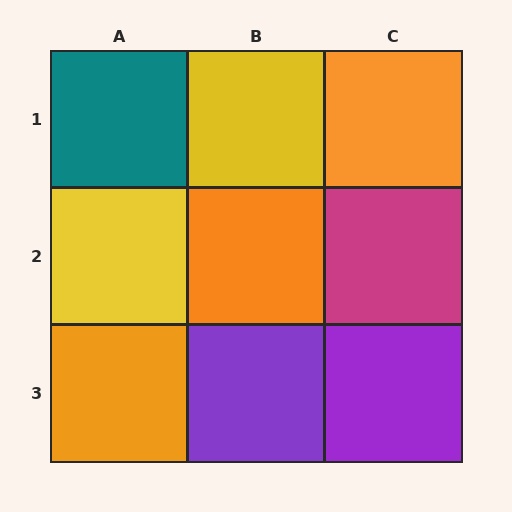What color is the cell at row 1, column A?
Teal.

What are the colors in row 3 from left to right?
Orange, purple, purple.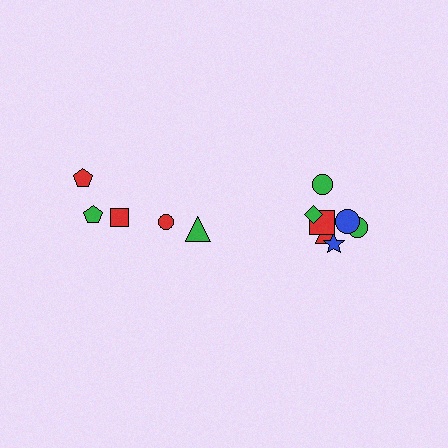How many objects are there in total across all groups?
There are 12 objects.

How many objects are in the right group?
There are 7 objects.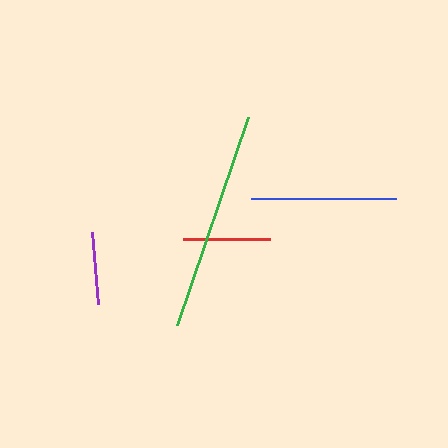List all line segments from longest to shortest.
From longest to shortest: green, blue, red, purple.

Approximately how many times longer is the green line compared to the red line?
The green line is approximately 2.5 times the length of the red line.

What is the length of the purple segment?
The purple segment is approximately 72 pixels long.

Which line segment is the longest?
The green line is the longest at approximately 220 pixels.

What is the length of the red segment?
The red segment is approximately 87 pixels long.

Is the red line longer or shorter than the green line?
The green line is longer than the red line.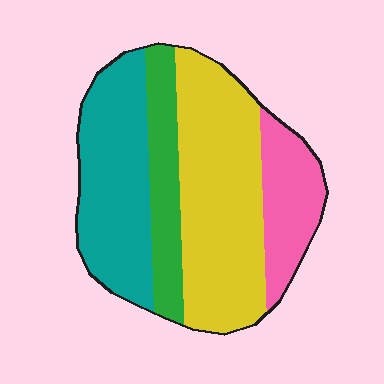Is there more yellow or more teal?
Yellow.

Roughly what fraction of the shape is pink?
Pink covers roughly 15% of the shape.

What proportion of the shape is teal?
Teal takes up about one third (1/3) of the shape.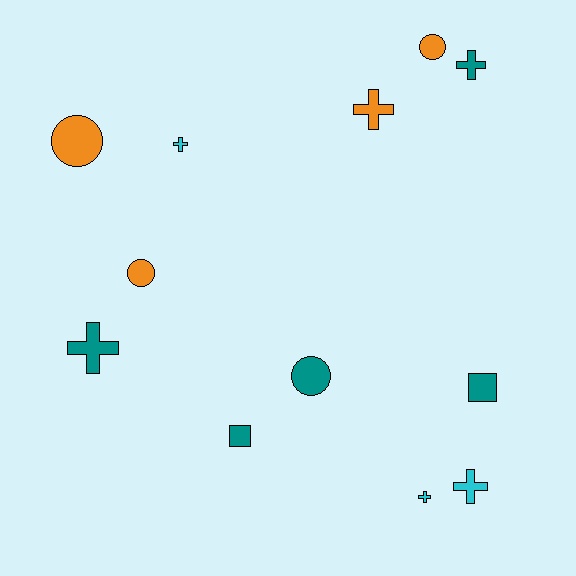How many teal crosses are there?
There are 2 teal crosses.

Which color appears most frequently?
Teal, with 5 objects.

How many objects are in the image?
There are 12 objects.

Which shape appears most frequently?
Cross, with 6 objects.